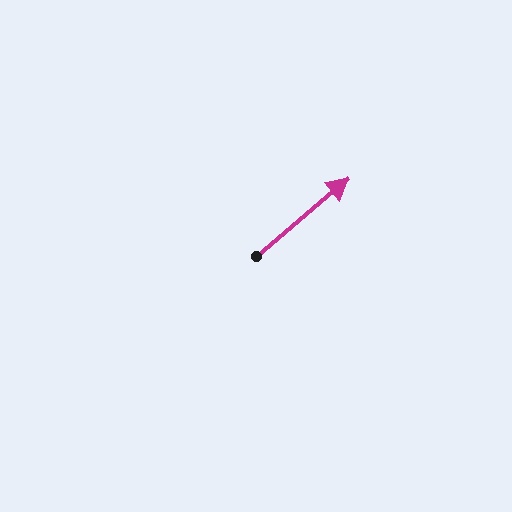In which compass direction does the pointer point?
Northeast.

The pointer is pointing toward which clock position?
Roughly 2 o'clock.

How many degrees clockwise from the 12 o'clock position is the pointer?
Approximately 50 degrees.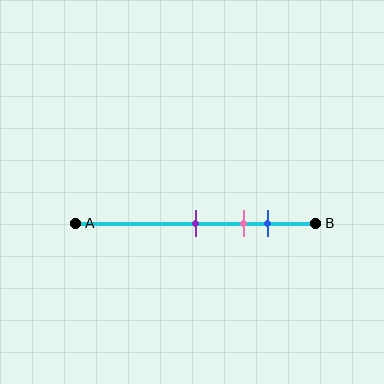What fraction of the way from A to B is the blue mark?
The blue mark is approximately 80% (0.8) of the way from A to B.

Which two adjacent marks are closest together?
The pink and blue marks are the closest adjacent pair.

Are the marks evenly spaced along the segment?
Yes, the marks are approximately evenly spaced.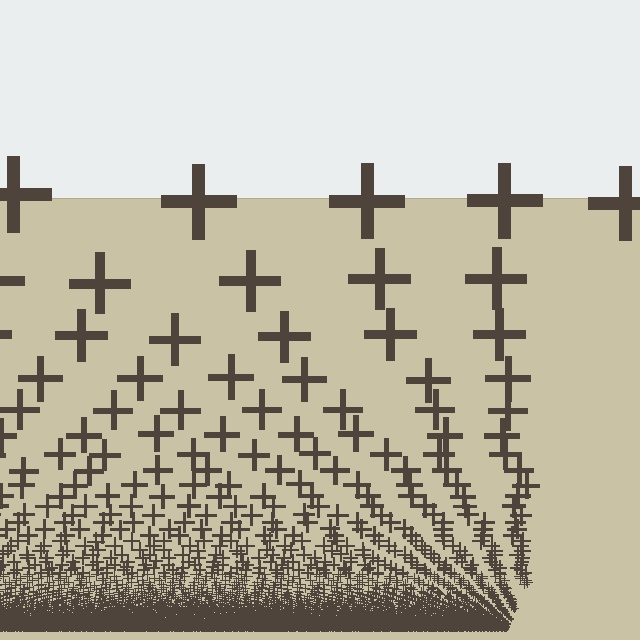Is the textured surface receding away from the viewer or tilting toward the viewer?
The surface appears to tilt toward the viewer. Texture elements get larger and sparser toward the top.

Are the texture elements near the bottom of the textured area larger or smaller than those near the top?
Smaller. The gradient is inverted — elements near the bottom are smaller and denser.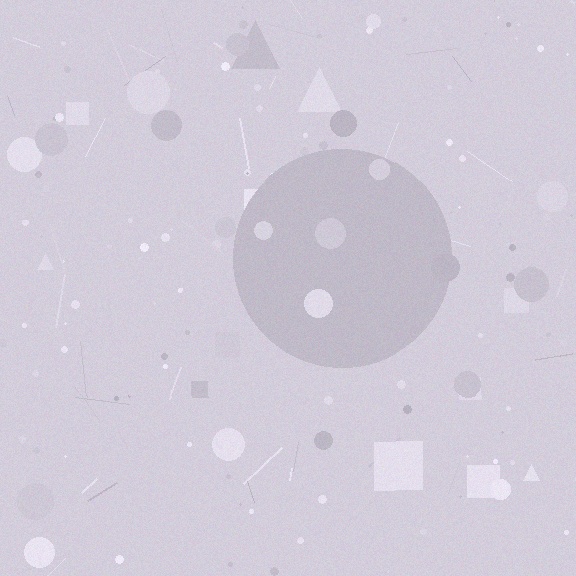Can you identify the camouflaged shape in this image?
The camouflaged shape is a circle.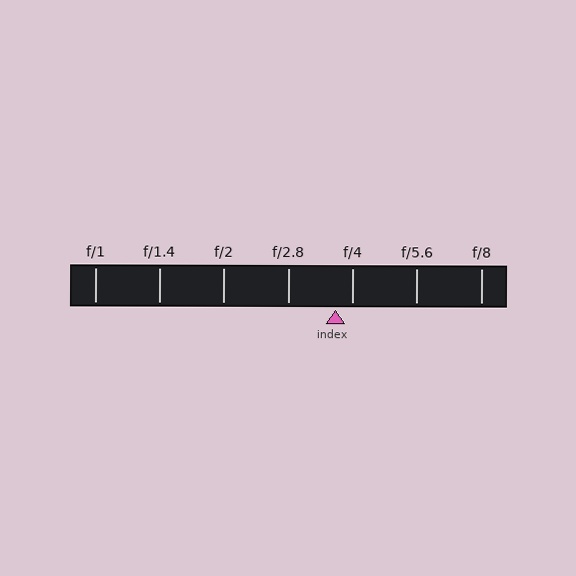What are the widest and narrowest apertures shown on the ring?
The widest aperture shown is f/1 and the narrowest is f/8.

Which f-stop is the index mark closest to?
The index mark is closest to f/4.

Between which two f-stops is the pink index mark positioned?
The index mark is between f/2.8 and f/4.